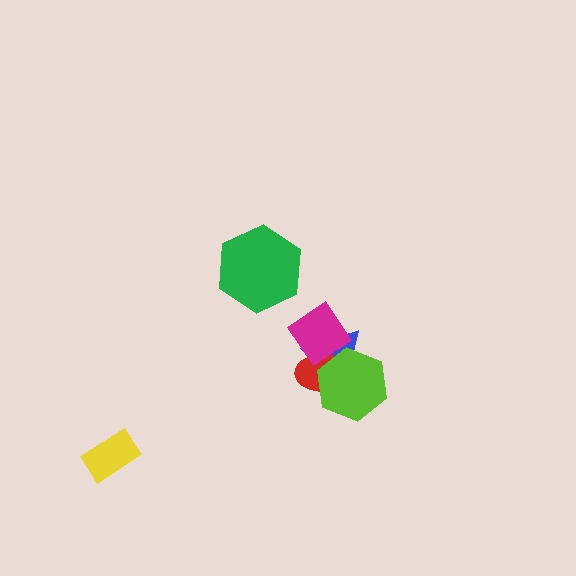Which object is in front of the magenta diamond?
The lime hexagon is in front of the magenta diamond.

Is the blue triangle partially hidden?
Yes, it is partially covered by another shape.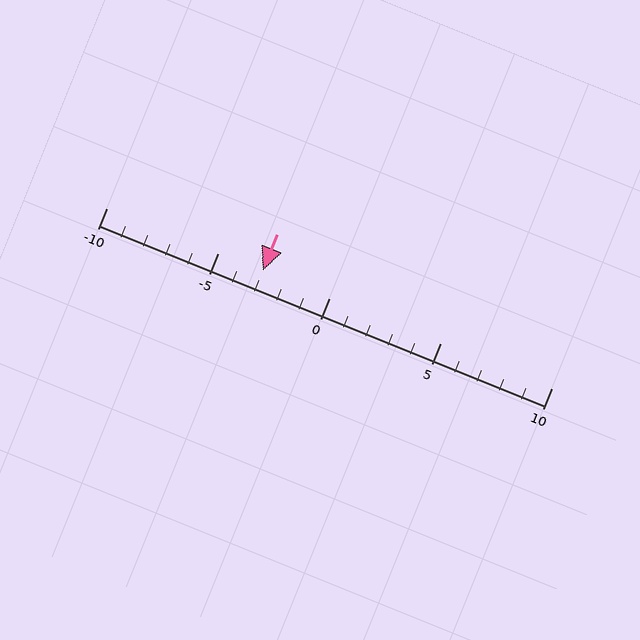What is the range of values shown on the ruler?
The ruler shows values from -10 to 10.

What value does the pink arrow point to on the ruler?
The pink arrow points to approximately -3.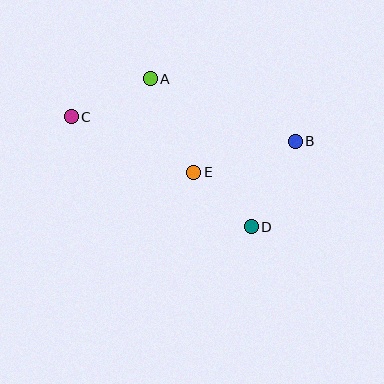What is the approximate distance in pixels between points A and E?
The distance between A and E is approximately 103 pixels.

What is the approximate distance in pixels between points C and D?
The distance between C and D is approximately 211 pixels.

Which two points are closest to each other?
Points D and E are closest to each other.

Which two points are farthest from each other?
Points B and C are farthest from each other.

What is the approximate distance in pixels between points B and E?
The distance between B and E is approximately 106 pixels.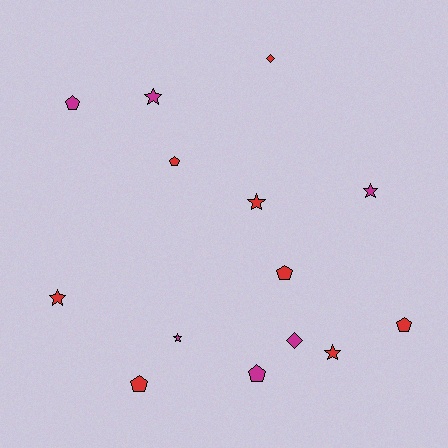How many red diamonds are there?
There is 1 red diamond.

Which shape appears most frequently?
Star, with 6 objects.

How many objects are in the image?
There are 14 objects.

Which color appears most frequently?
Red, with 8 objects.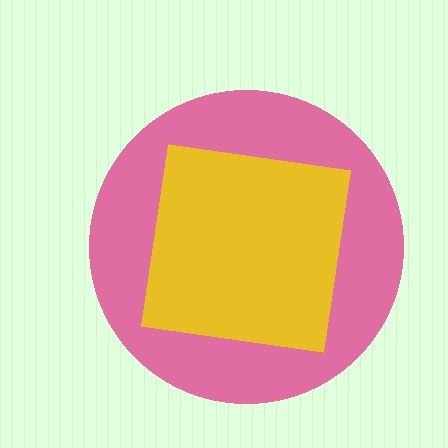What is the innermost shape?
The yellow square.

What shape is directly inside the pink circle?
The yellow square.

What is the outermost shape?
The pink circle.